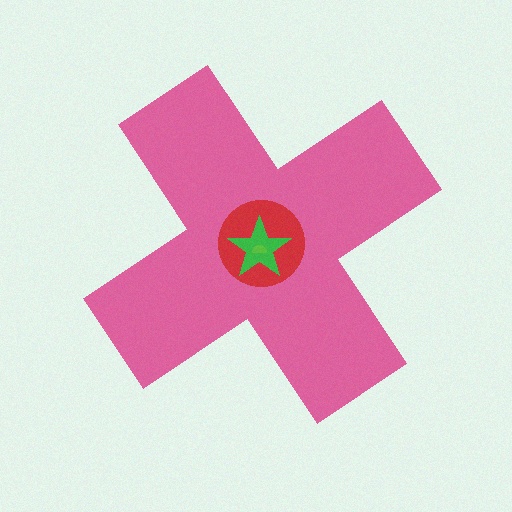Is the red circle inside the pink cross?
Yes.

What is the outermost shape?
The pink cross.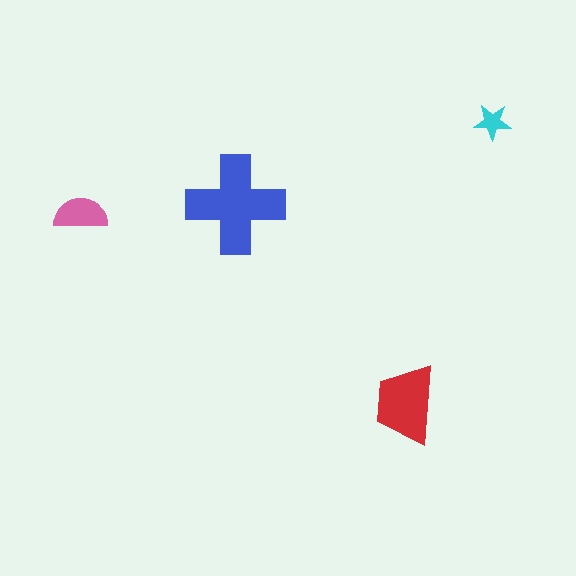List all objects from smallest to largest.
The cyan star, the pink semicircle, the red trapezoid, the blue cross.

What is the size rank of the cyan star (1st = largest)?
4th.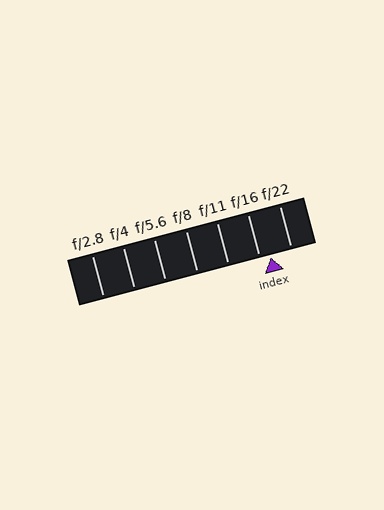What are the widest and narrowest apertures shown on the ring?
The widest aperture shown is f/2.8 and the narrowest is f/22.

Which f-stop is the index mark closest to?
The index mark is closest to f/16.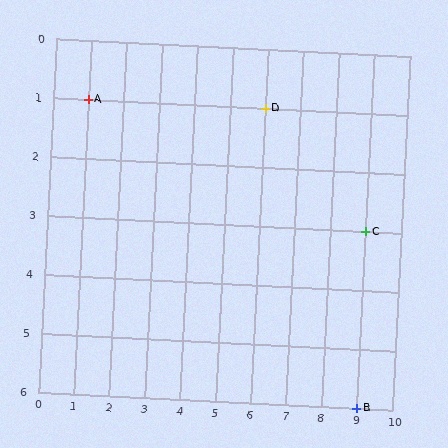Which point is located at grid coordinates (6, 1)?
Point D is at (6, 1).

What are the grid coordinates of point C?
Point C is at grid coordinates (9, 3).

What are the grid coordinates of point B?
Point B is at grid coordinates (9, 6).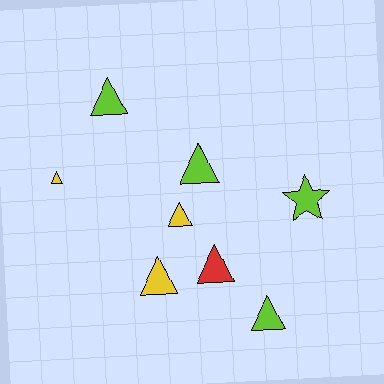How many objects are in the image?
There are 8 objects.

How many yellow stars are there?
There are no yellow stars.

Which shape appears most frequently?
Triangle, with 7 objects.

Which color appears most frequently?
Lime, with 4 objects.